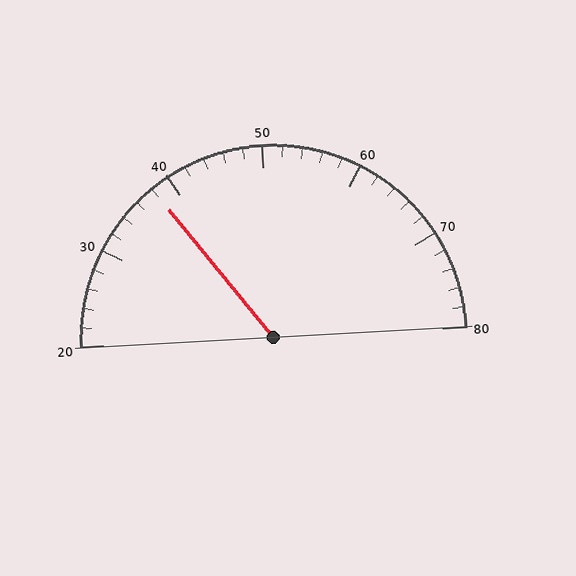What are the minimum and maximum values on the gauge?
The gauge ranges from 20 to 80.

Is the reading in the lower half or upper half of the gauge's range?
The reading is in the lower half of the range (20 to 80).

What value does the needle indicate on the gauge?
The needle indicates approximately 38.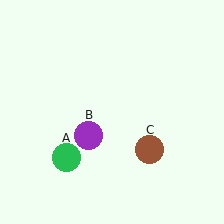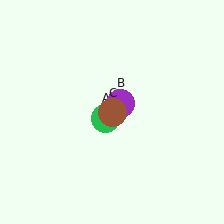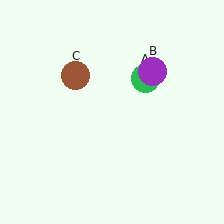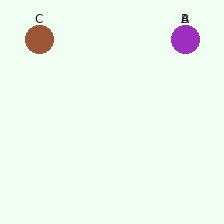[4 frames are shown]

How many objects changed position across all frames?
3 objects changed position: green circle (object A), purple circle (object B), brown circle (object C).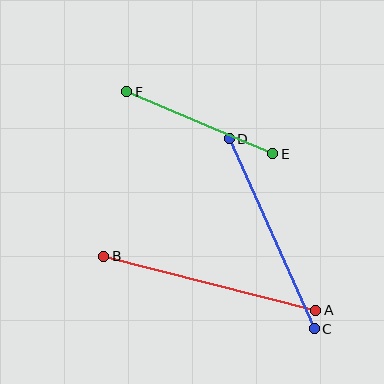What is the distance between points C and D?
The distance is approximately 208 pixels.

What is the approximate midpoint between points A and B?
The midpoint is at approximately (210, 283) pixels.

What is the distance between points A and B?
The distance is approximately 219 pixels.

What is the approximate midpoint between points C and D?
The midpoint is at approximately (272, 234) pixels.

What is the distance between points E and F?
The distance is approximately 159 pixels.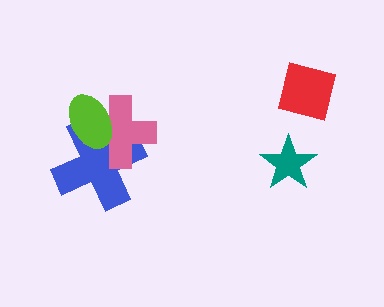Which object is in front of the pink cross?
The lime ellipse is in front of the pink cross.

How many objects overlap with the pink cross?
2 objects overlap with the pink cross.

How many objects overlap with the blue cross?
2 objects overlap with the blue cross.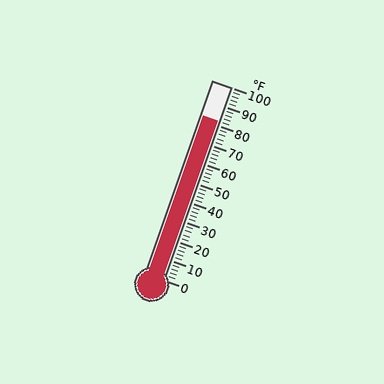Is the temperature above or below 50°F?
The temperature is above 50°F.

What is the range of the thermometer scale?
The thermometer scale ranges from 0°F to 100°F.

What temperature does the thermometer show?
The thermometer shows approximately 82°F.